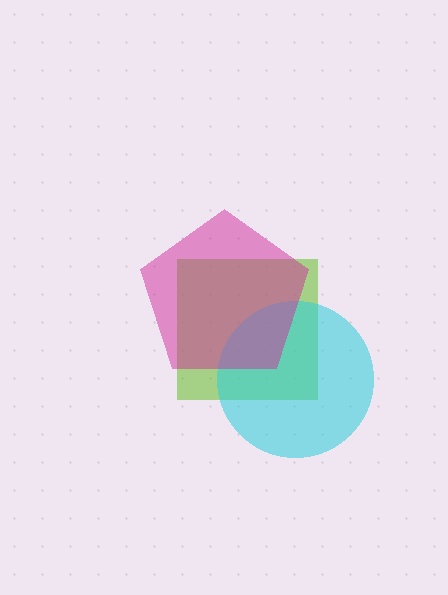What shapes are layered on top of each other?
The layered shapes are: a lime square, a cyan circle, a magenta pentagon.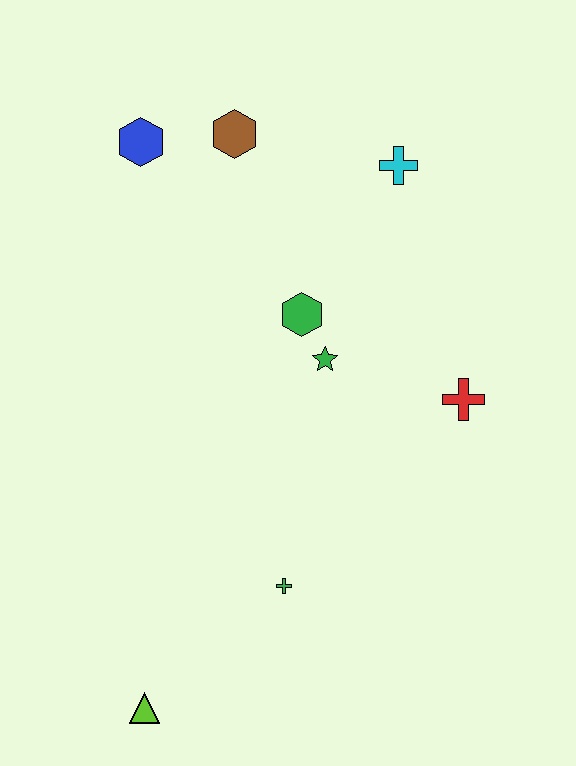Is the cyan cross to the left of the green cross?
No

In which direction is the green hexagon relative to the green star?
The green hexagon is above the green star.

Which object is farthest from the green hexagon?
The lime triangle is farthest from the green hexagon.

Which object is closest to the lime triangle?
The green cross is closest to the lime triangle.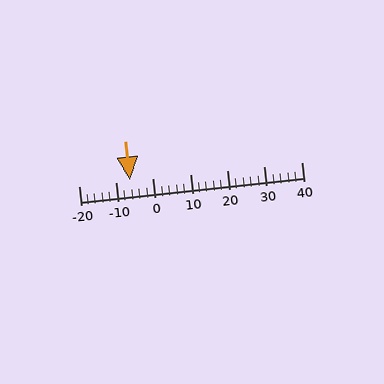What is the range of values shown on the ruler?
The ruler shows values from -20 to 40.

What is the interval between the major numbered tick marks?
The major tick marks are spaced 10 units apart.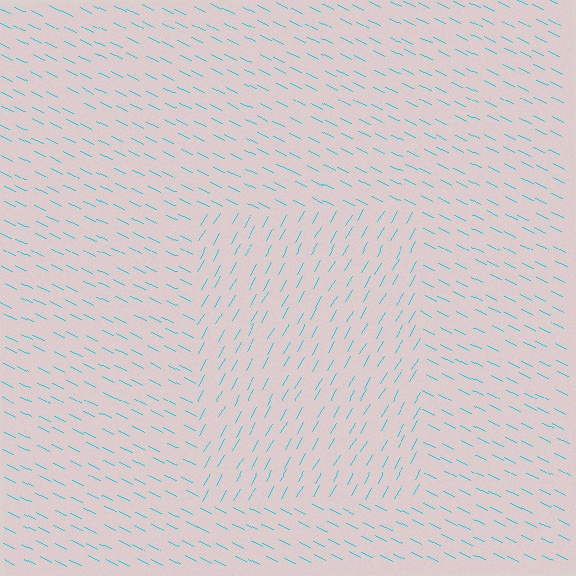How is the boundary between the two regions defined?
The boundary is defined purely by a change in line orientation (approximately 86 degrees difference). All lines are the same color and thickness.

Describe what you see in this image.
The image is filled with small cyan line segments. A rectangle region in the image has lines oriented differently from the surrounding lines, creating a visible texture boundary.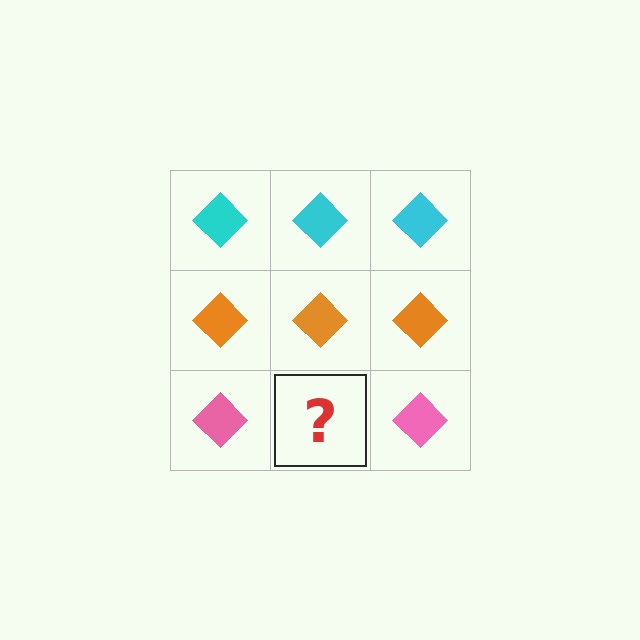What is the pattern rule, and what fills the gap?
The rule is that each row has a consistent color. The gap should be filled with a pink diamond.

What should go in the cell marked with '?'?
The missing cell should contain a pink diamond.